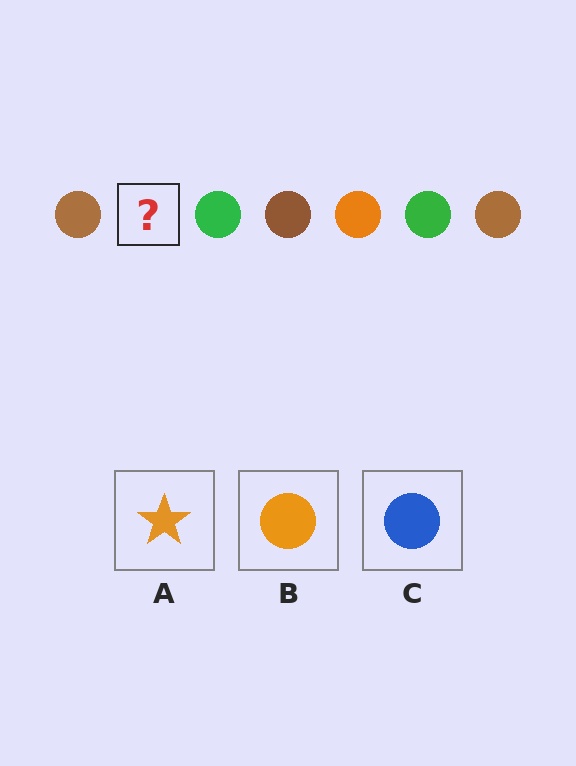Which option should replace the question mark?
Option B.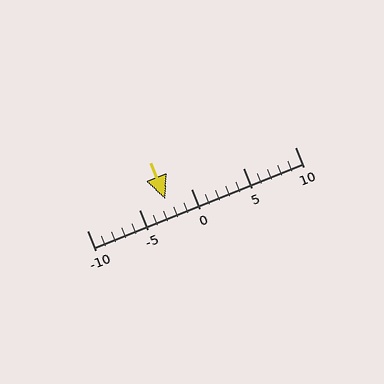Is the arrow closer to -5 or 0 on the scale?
The arrow is closer to 0.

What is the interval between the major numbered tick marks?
The major tick marks are spaced 5 units apart.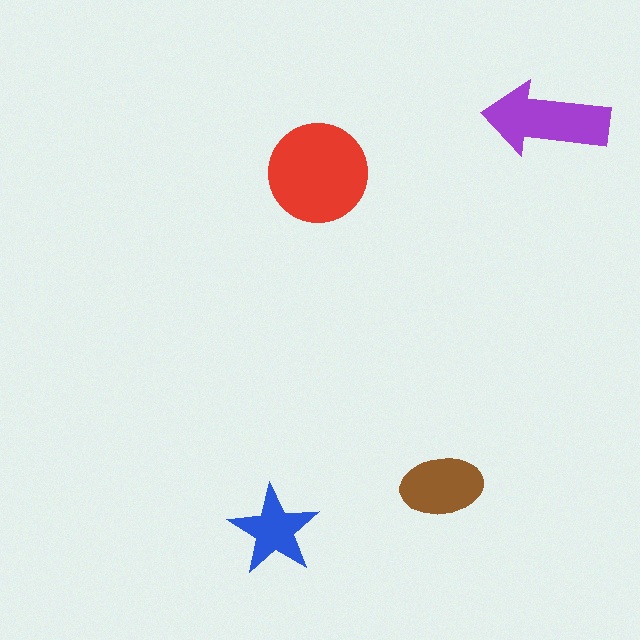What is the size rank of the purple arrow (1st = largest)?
2nd.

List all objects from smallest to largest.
The blue star, the brown ellipse, the purple arrow, the red circle.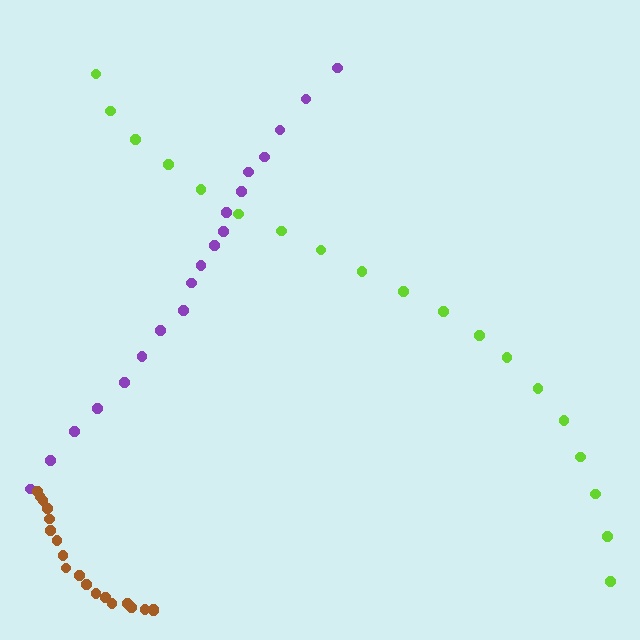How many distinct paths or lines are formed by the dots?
There are 3 distinct paths.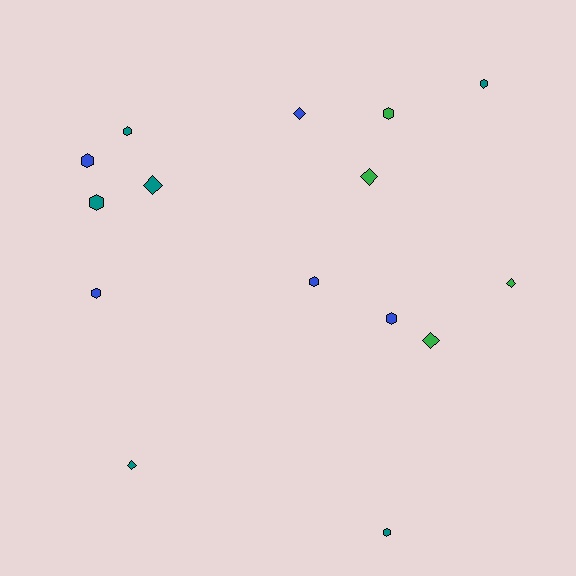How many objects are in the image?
There are 15 objects.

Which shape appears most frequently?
Hexagon, with 9 objects.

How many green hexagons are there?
There is 1 green hexagon.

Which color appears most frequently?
Teal, with 6 objects.